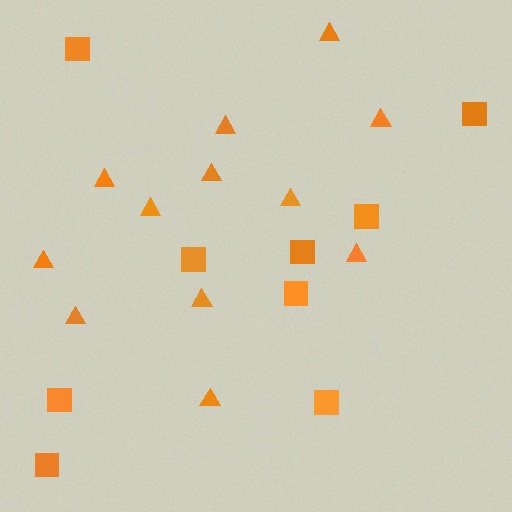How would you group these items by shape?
There are 2 groups: one group of squares (9) and one group of triangles (12).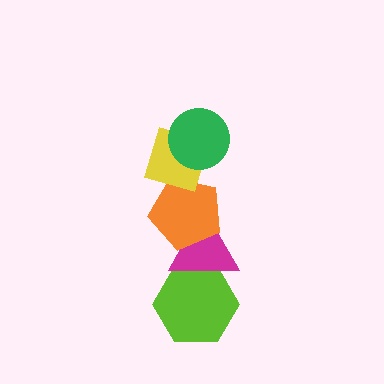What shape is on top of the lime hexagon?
The magenta triangle is on top of the lime hexagon.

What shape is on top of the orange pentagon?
The yellow diamond is on top of the orange pentagon.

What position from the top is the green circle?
The green circle is 1st from the top.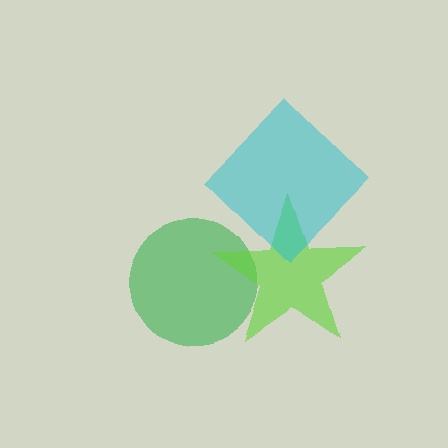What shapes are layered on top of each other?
The layered shapes are: a green circle, a lime star, a cyan diamond.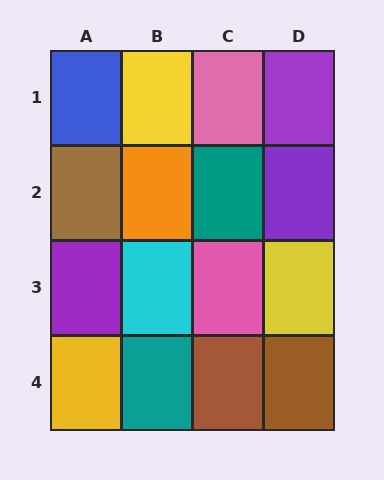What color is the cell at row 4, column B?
Teal.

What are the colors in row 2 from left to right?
Brown, orange, teal, purple.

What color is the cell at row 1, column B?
Yellow.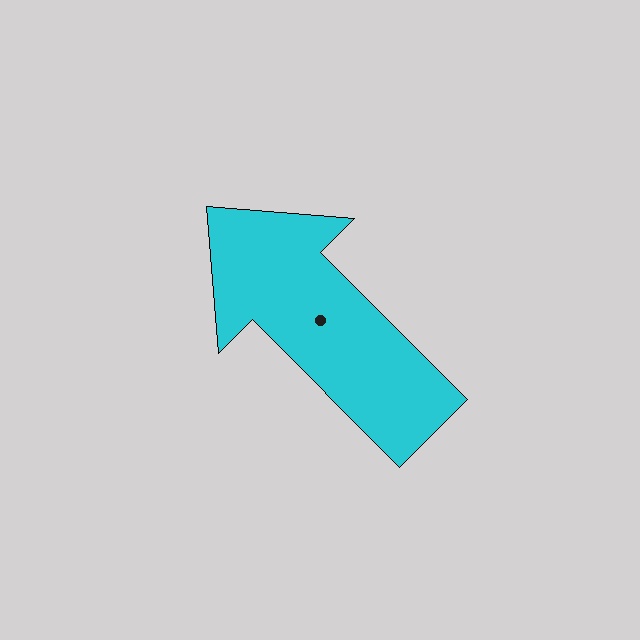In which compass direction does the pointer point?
Northwest.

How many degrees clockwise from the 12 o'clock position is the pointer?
Approximately 315 degrees.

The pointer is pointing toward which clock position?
Roughly 11 o'clock.